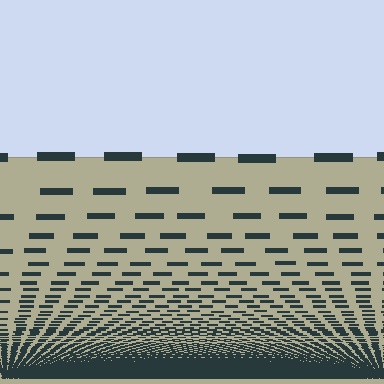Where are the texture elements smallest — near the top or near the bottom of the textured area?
Near the bottom.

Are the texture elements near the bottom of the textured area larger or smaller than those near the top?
Smaller. The gradient is inverted — elements near the bottom are smaller and denser.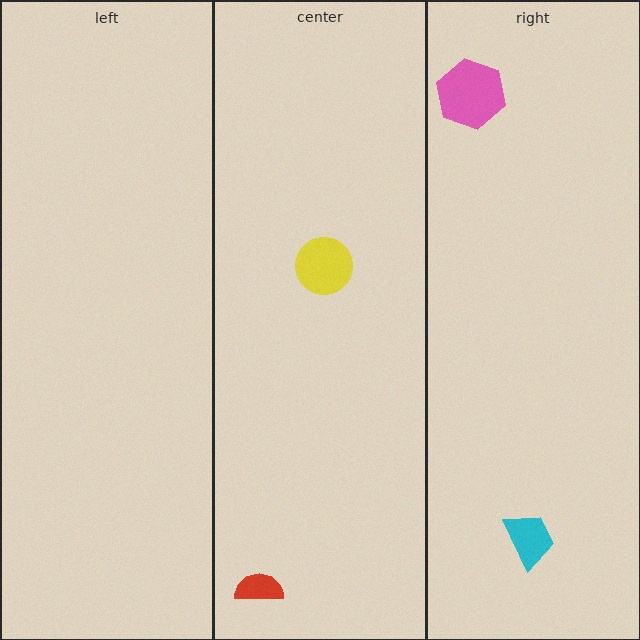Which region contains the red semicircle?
The center region.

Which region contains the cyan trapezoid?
The right region.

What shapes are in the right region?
The cyan trapezoid, the pink hexagon.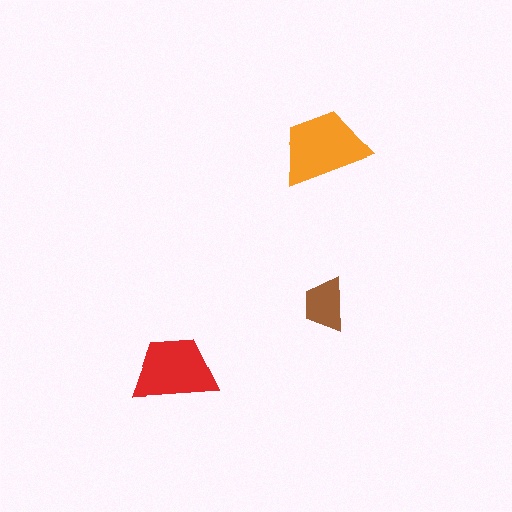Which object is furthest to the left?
The red trapezoid is leftmost.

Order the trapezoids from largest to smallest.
the orange one, the red one, the brown one.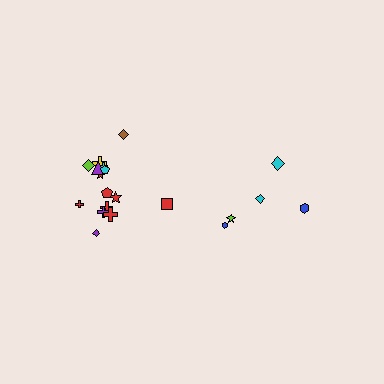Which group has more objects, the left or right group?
The left group.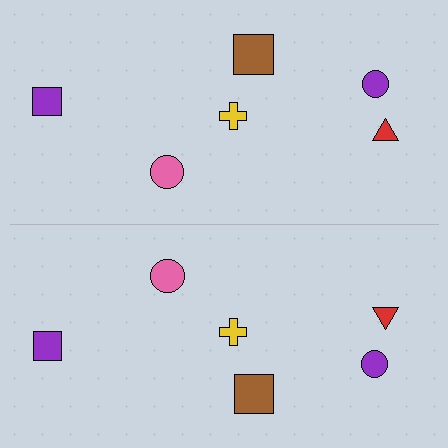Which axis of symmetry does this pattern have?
The pattern has a horizontal axis of symmetry running through the center of the image.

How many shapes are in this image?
There are 12 shapes in this image.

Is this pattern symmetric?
Yes, this pattern has bilateral (reflection) symmetry.